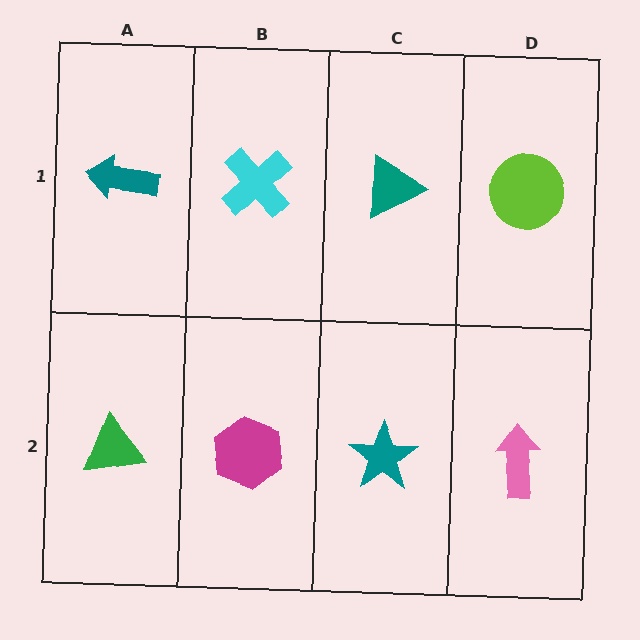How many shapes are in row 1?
4 shapes.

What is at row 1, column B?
A cyan cross.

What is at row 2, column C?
A teal star.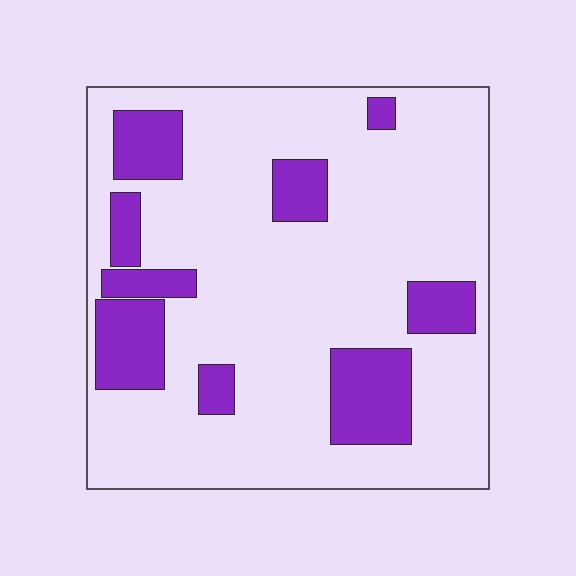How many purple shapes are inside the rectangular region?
9.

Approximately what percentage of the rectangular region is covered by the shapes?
Approximately 20%.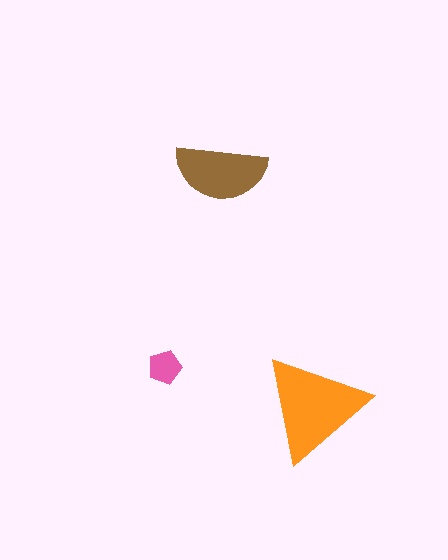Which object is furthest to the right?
The orange triangle is rightmost.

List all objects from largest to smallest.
The orange triangle, the brown semicircle, the pink pentagon.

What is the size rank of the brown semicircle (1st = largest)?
2nd.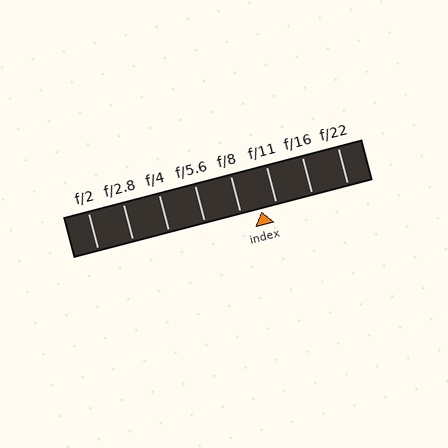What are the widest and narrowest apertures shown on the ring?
The widest aperture shown is f/2 and the narrowest is f/22.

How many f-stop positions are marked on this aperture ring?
There are 8 f-stop positions marked.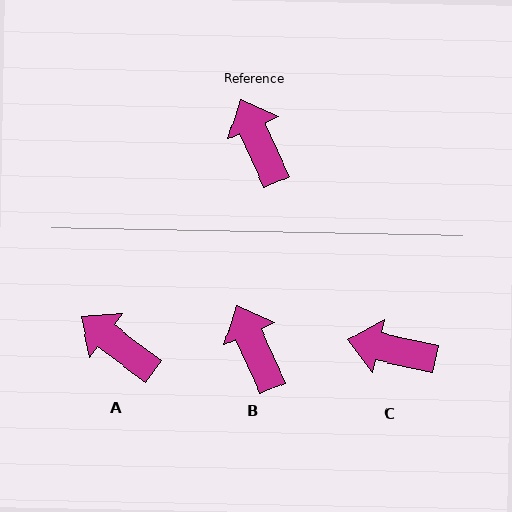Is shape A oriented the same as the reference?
No, it is off by about 29 degrees.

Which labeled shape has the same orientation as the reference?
B.